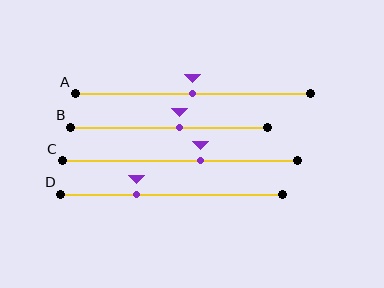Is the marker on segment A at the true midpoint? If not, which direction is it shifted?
Yes, the marker on segment A is at the true midpoint.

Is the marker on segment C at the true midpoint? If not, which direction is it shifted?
No, the marker on segment C is shifted to the right by about 9% of the segment length.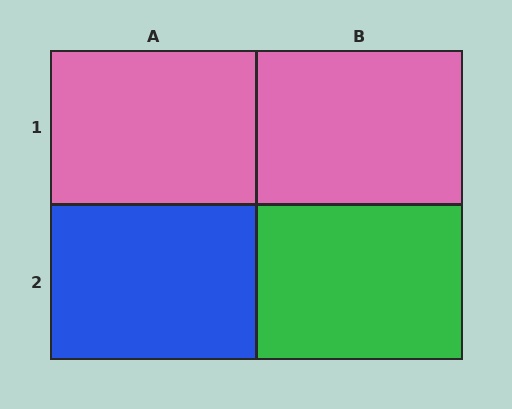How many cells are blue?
1 cell is blue.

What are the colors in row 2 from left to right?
Blue, green.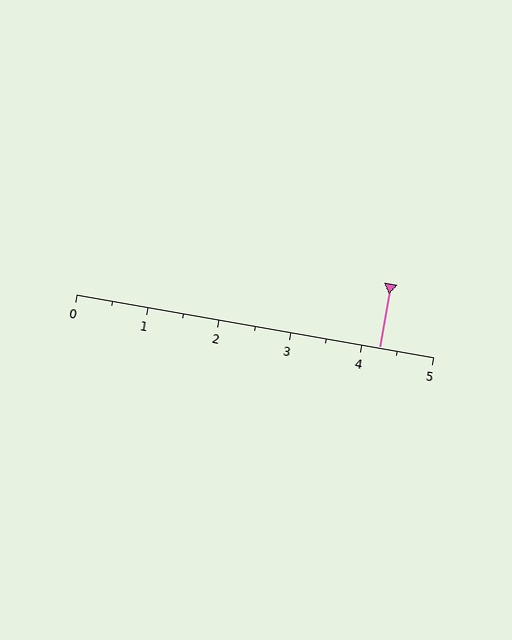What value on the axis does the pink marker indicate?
The marker indicates approximately 4.2.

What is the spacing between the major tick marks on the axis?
The major ticks are spaced 1 apart.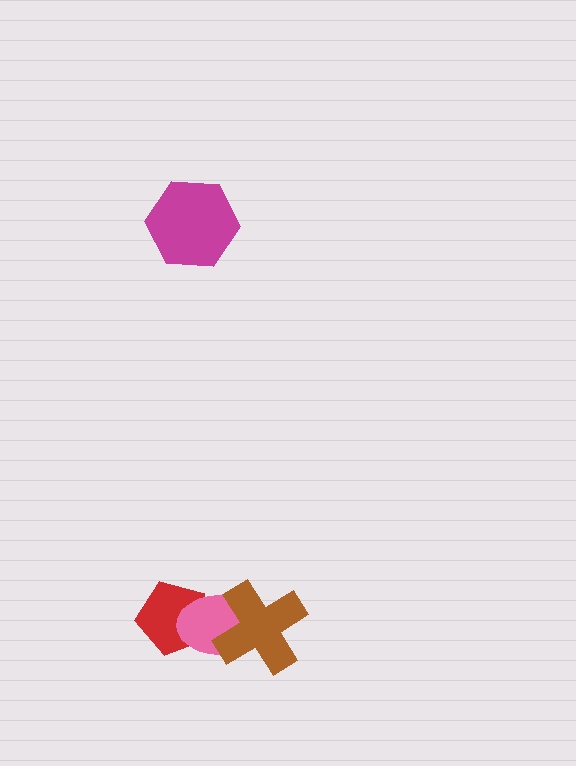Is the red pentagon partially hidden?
Yes, it is partially covered by another shape.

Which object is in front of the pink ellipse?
The brown cross is in front of the pink ellipse.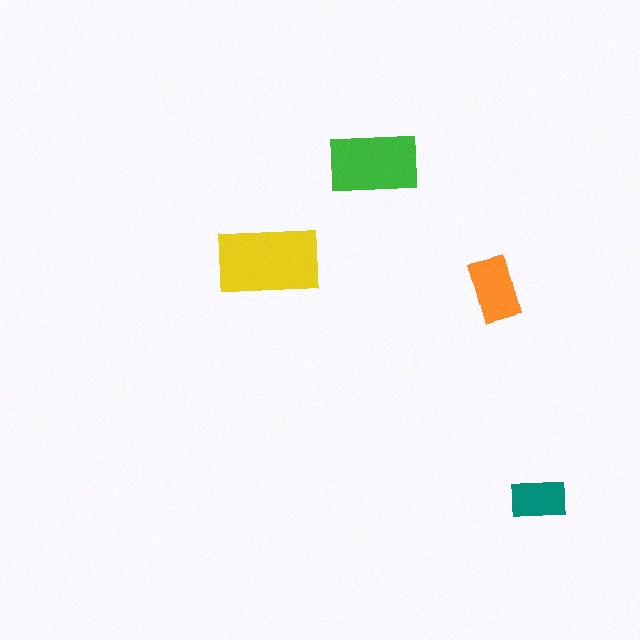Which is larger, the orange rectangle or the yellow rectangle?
The yellow one.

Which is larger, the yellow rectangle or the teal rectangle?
The yellow one.